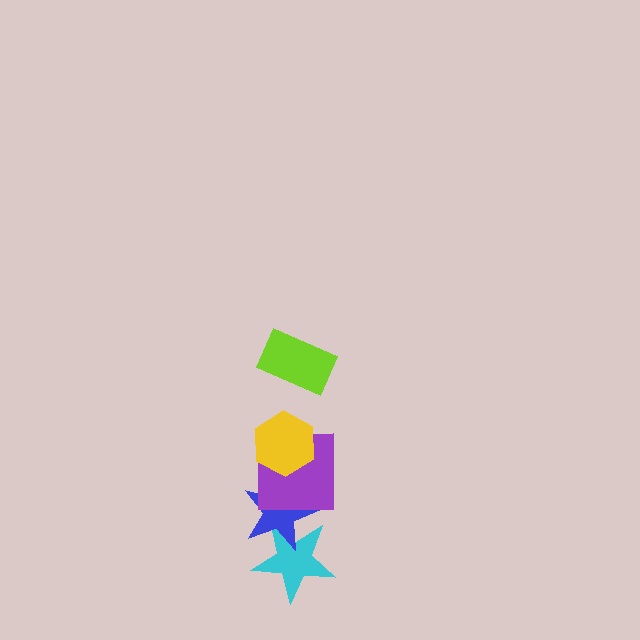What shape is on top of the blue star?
The purple square is on top of the blue star.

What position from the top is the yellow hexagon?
The yellow hexagon is 2nd from the top.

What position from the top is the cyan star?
The cyan star is 5th from the top.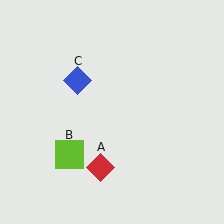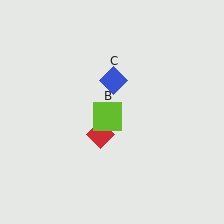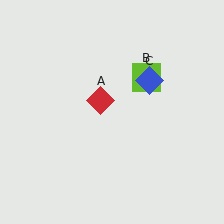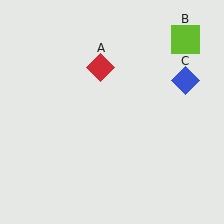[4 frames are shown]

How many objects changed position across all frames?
3 objects changed position: red diamond (object A), lime square (object B), blue diamond (object C).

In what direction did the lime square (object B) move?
The lime square (object B) moved up and to the right.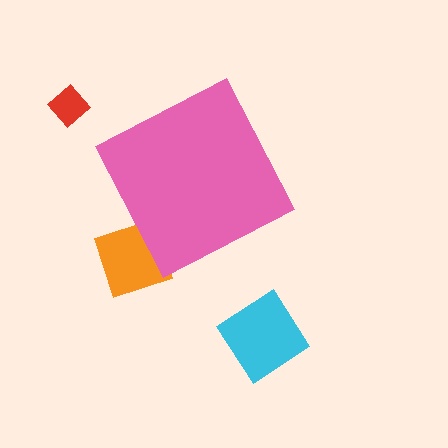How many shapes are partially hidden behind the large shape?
1 shape is partially hidden.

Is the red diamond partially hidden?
No, the red diamond is fully visible.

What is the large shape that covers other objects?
A pink diamond.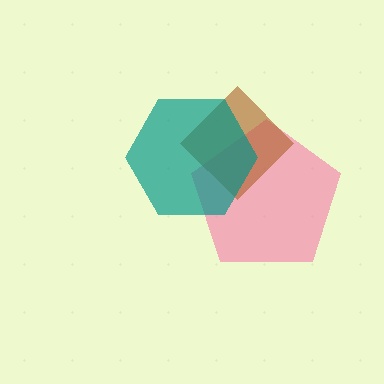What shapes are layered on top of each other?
The layered shapes are: a pink pentagon, a brown diamond, a teal hexagon.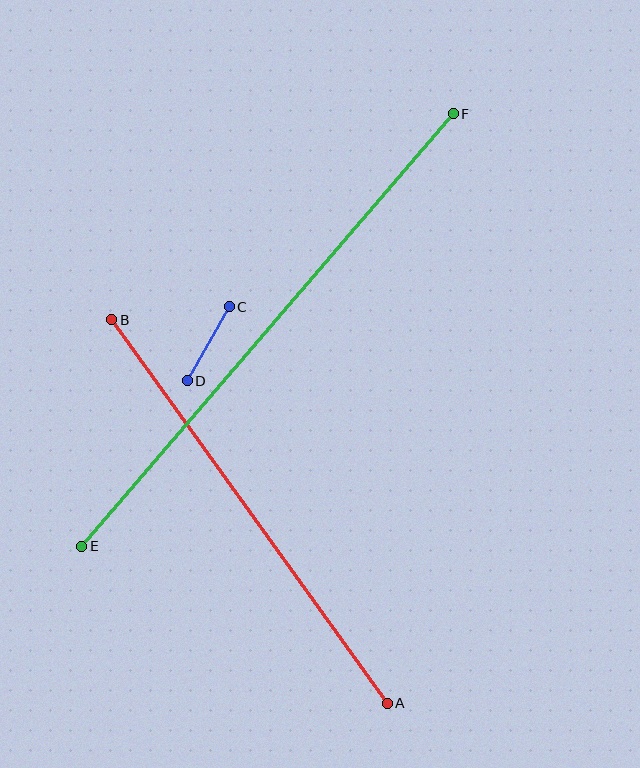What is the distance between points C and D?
The distance is approximately 85 pixels.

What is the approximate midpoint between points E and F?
The midpoint is at approximately (268, 330) pixels.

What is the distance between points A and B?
The distance is approximately 472 pixels.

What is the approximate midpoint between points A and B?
The midpoint is at approximately (249, 511) pixels.